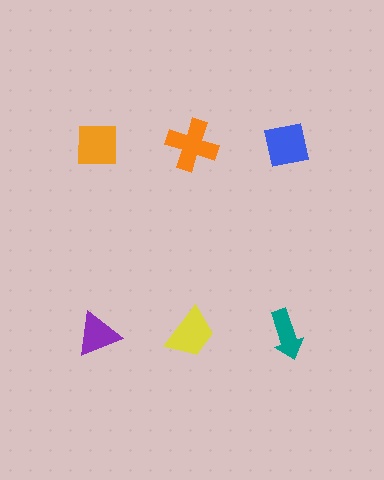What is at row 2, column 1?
A purple triangle.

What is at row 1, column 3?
A blue square.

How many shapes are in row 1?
3 shapes.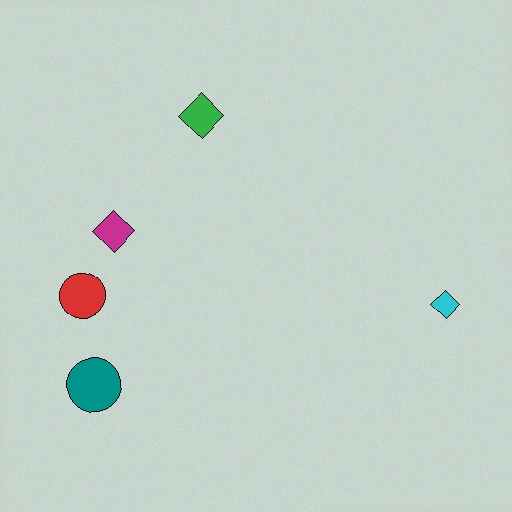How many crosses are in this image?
There are no crosses.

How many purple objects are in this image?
There are no purple objects.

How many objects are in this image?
There are 5 objects.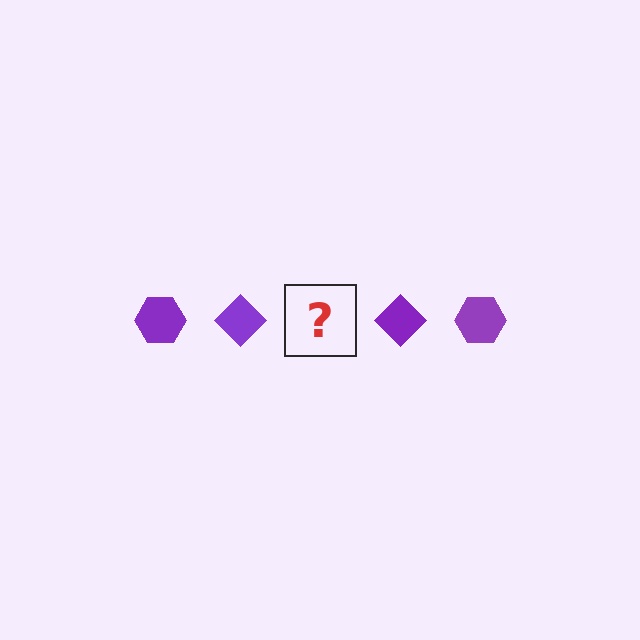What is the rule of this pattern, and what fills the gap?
The rule is that the pattern cycles through hexagon, diamond shapes in purple. The gap should be filled with a purple hexagon.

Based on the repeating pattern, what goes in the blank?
The blank should be a purple hexagon.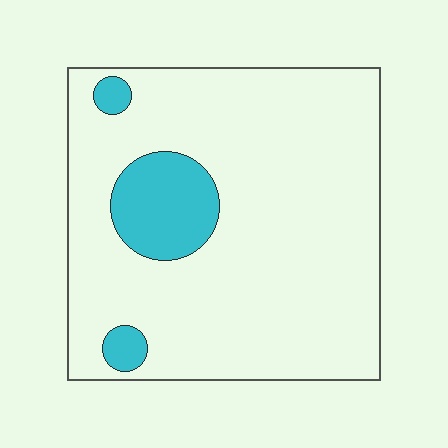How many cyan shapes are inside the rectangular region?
3.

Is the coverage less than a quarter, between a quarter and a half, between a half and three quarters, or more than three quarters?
Less than a quarter.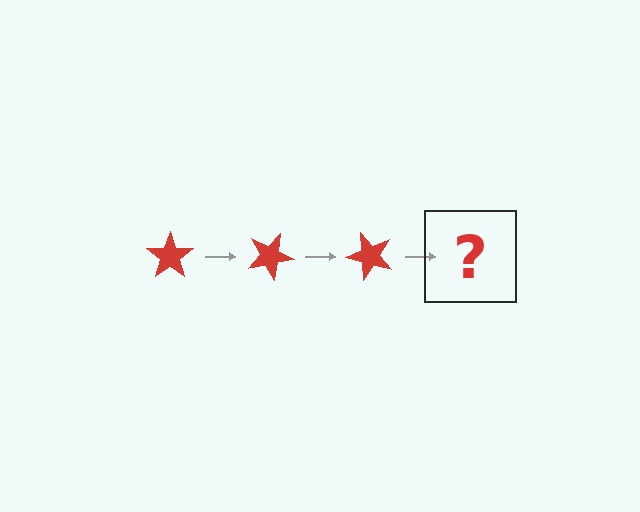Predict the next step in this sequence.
The next step is a red star rotated 75 degrees.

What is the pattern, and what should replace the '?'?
The pattern is that the star rotates 25 degrees each step. The '?' should be a red star rotated 75 degrees.